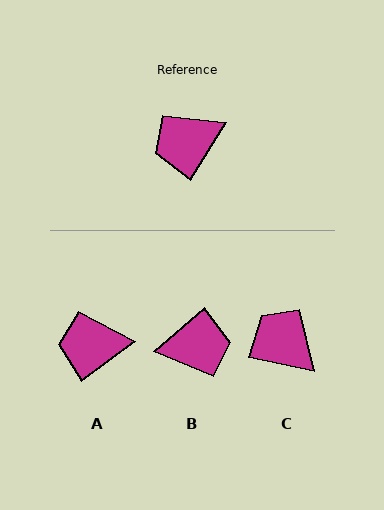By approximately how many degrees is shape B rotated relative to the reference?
Approximately 164 degrees counter-clockwise.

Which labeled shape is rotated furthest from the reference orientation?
B, about 164 degrees away.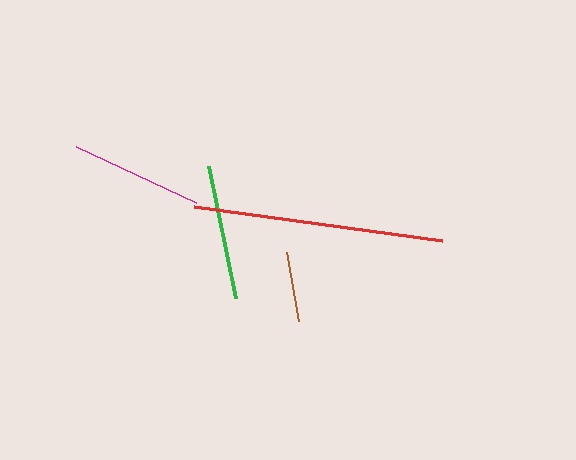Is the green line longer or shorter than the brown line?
The green line is longer than the brown line.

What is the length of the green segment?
The green segment is approximately 135 pixels long.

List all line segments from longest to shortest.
From longest to shortest: red, green, magenta, brown.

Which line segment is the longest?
The red line is the longest at approximately 249 pixels.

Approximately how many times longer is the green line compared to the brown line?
The green line is approximately 1.9 times the length of the brown line.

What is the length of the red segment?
The red segment is approximately 249 pixels long.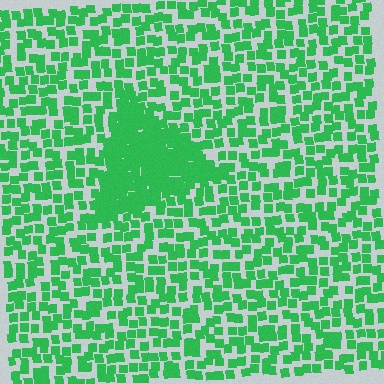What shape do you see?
I see a triangle.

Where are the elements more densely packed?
The elements are more densely packed inside the triangle boundary.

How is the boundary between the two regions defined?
The boundary is defined by a change in element density (approximately 2.6x ratio). All elements are the same color, size, and shape.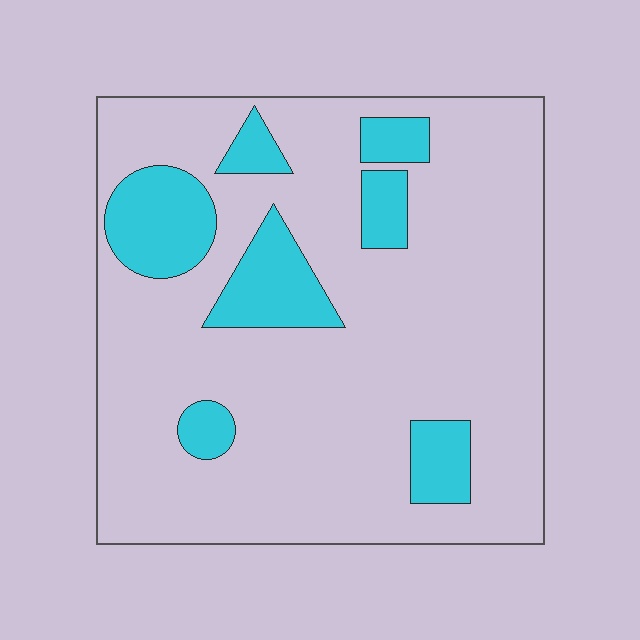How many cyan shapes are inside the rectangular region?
7.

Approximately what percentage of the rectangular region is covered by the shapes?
Approximately 20%.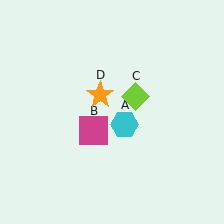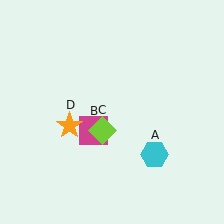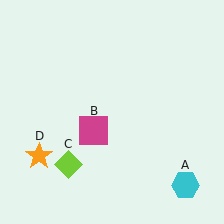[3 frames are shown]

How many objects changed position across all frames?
3 objects changed position: cyan hexagon (object A), lime diamond (object C), orange star (object D).